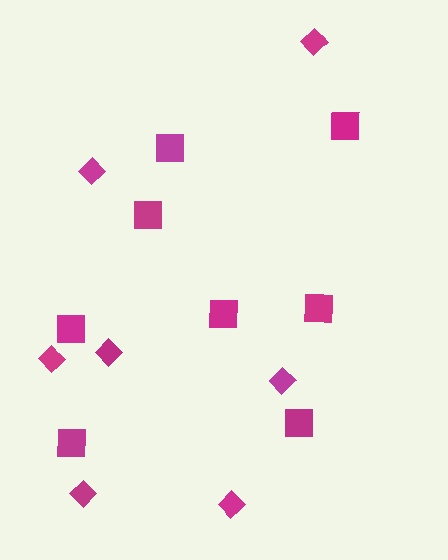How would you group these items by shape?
There are 2 groups: one group of diamonds (7) and one group of squares (8).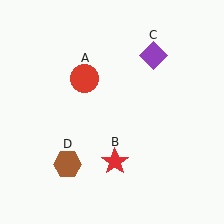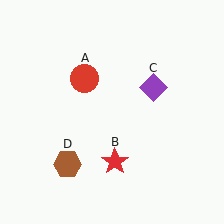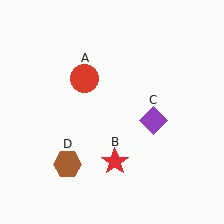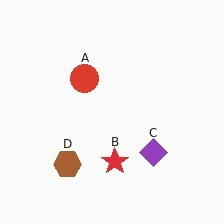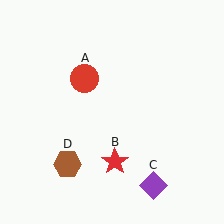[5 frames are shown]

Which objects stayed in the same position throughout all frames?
Red circle (object A) and red star (object B) and brown hexagon (object D) remained stationary.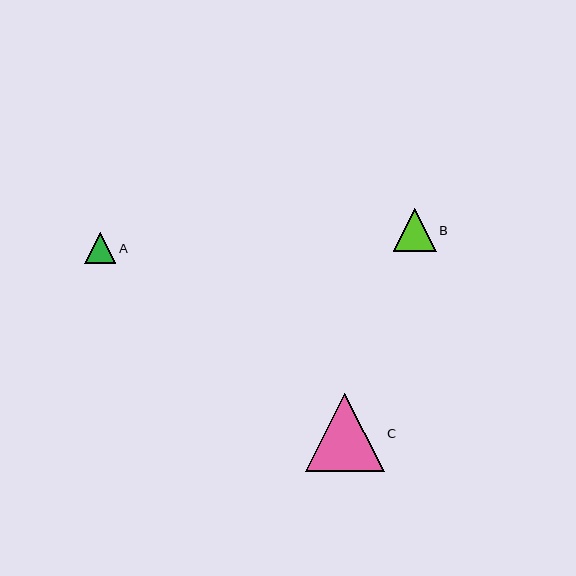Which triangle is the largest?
Triangle C is the largest with a size of approximately 78 pixels.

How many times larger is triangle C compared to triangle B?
Triangle C is approximately 1.8 times the size of triangle B.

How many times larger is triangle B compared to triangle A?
Triangle B is approximately 1.4 times the size of triangle A.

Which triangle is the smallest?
Triangle A is the smallest with a size of approximately 31 pixels.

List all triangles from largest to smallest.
From largest to smallest: C, B, A.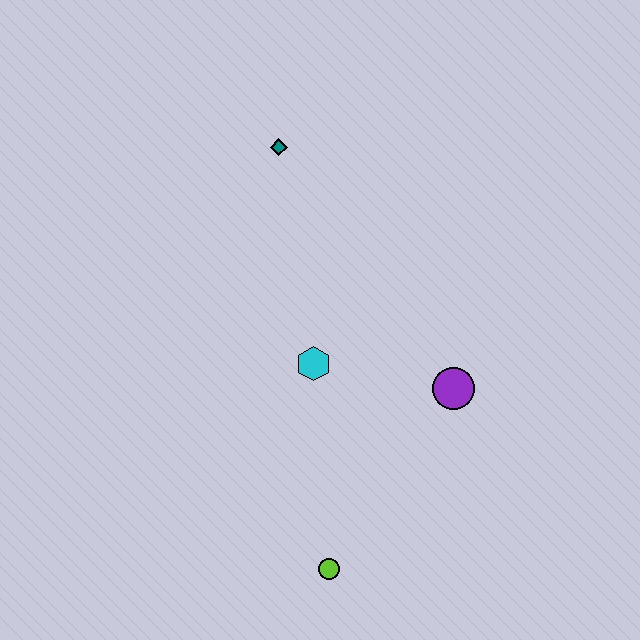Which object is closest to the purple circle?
The cyan hexagon is closest to the purple circle.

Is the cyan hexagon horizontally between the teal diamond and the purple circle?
Yes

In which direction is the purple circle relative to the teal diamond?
The purple circle is below the teal diamond.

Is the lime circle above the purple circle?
No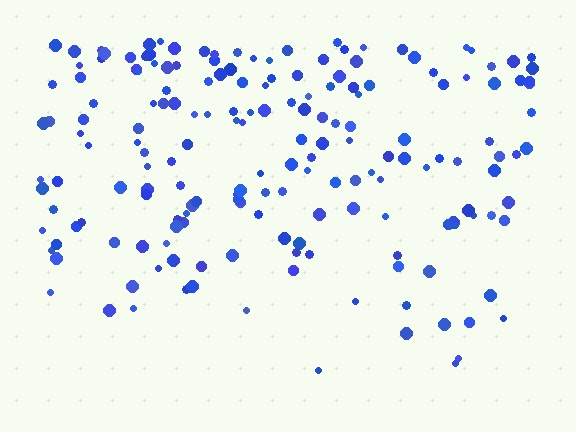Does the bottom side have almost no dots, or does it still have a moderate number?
Still a moderate number, just noticeably fewer than the top.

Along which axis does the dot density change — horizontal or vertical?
Vertical.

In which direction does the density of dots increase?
From bottom to top, with the top side densest.